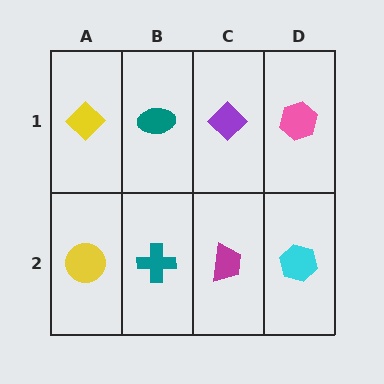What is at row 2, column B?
A teal cross.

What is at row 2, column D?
A cyan hexagon.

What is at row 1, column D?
A pink hexagon.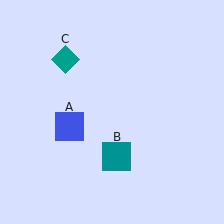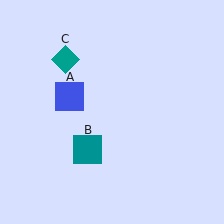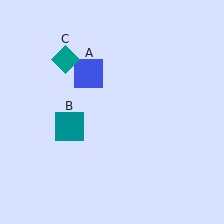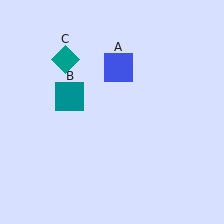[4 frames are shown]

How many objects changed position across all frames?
2 objects changed position: blue square (object A), teal square (object B).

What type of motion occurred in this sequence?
The blue square (object A), teal square (object B) rotated clockwise around the center of the scene.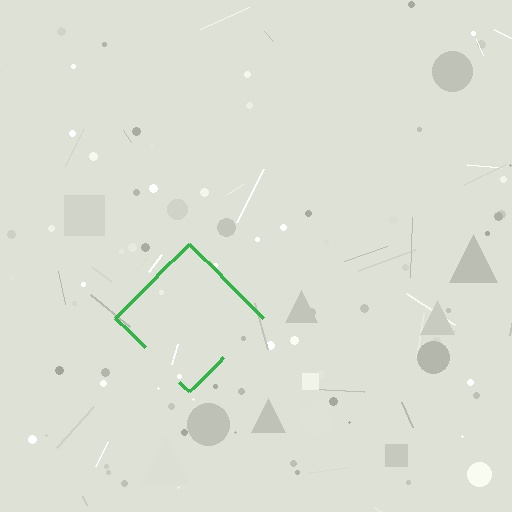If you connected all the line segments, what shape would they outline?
They would outline a diamond.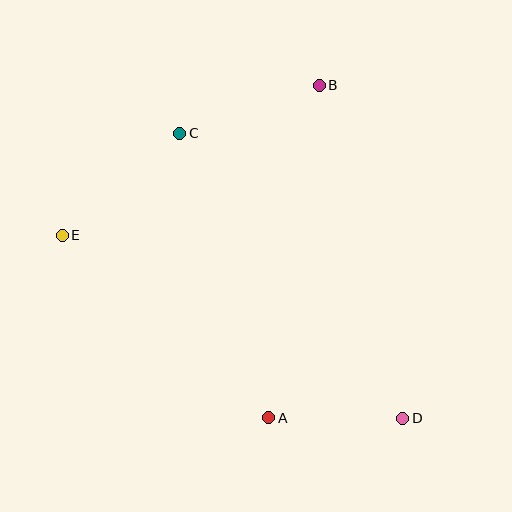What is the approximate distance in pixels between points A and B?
The distance between A and B is approximately 337 pixels.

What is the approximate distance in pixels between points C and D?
The distance between C and D is approximately 362 pixels.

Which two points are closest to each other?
Points A and D are closest to each other.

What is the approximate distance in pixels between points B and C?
The distance between B and C is approximately 148 pixels.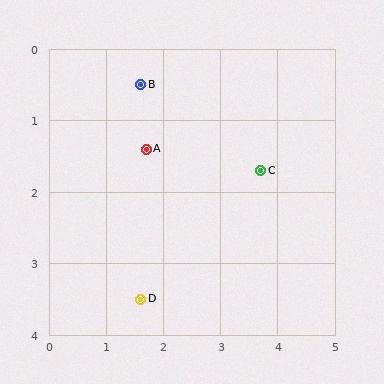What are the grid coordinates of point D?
Point D is at approximately (1.6, 3.5).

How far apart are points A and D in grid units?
Points A and D are about 2.1 grid units apart.